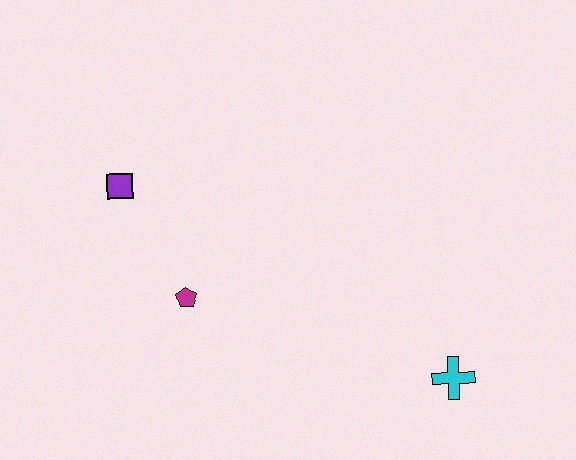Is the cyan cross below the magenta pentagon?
Yes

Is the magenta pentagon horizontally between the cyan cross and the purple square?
Yes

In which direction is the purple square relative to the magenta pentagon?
The purple square is above the magenta pentagon.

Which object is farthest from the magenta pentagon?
The cyan cross is farthest from the magenta pentagon.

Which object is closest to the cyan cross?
The magenta pentagon is closest to the cyan cross.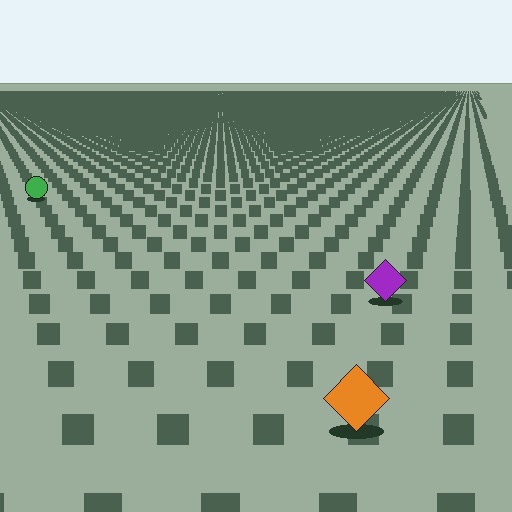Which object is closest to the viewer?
The orange diamond is closest. The texture marks near it are larger and more spread out.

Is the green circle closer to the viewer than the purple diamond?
No. The purple diamond is closer — you can tell from the texture gradient: the ground texture is coarser near it.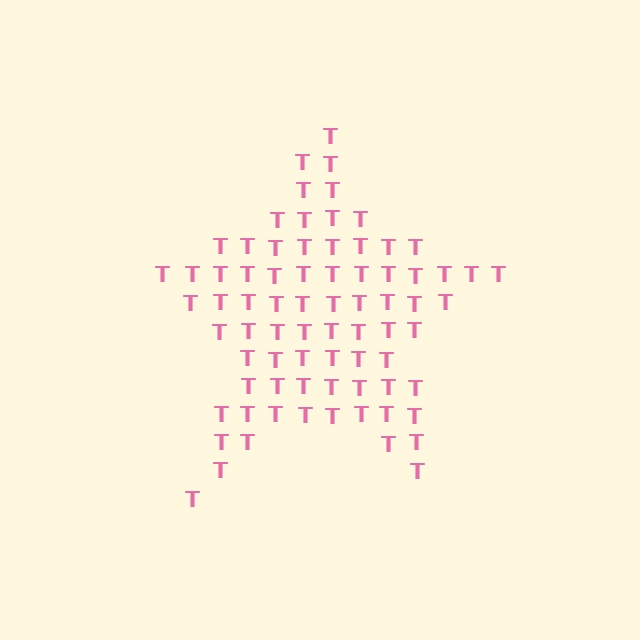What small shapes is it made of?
It is made of small letter T's.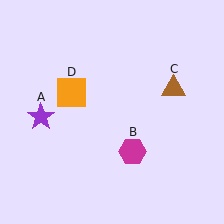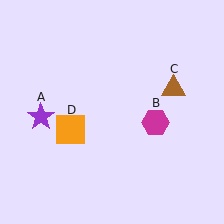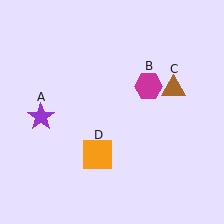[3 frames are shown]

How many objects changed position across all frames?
2 objects changed position: magenta hexagon (object B), orange square (object D).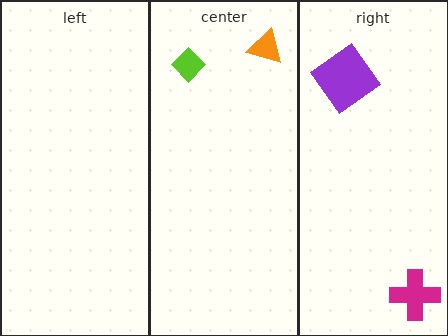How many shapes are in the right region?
2.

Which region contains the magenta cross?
The right region.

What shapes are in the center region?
The orange triangle, the lime diamond.